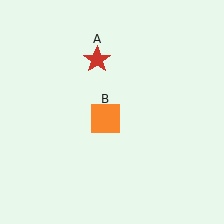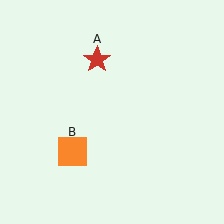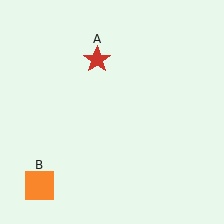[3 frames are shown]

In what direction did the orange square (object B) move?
The orange square (object B) moved down and to the left.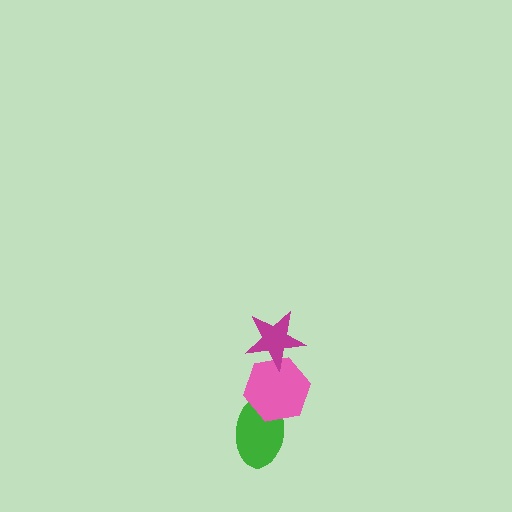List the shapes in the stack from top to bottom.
From top to bottom: the magenta star, the pink hexagon, the green ellipse.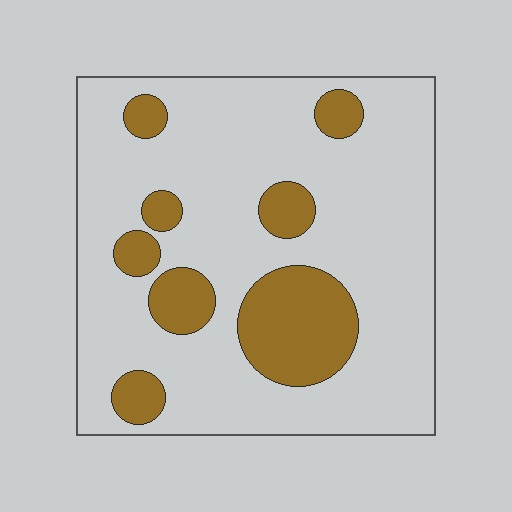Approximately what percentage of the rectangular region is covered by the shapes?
Approximately 20%.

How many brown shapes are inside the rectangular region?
8.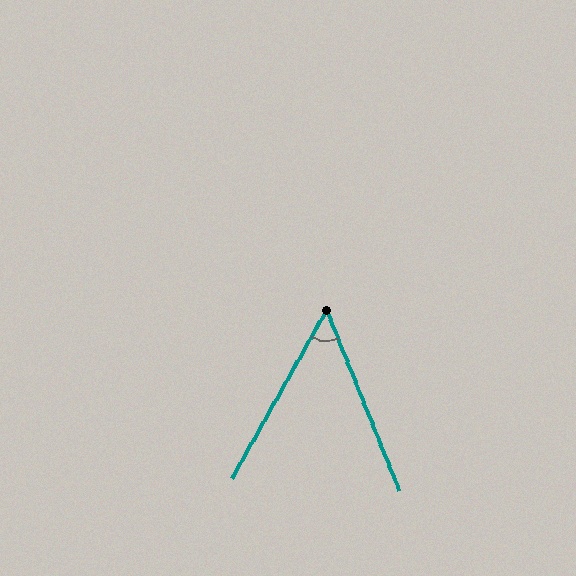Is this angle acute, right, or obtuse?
It is acute.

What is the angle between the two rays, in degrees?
Approximately 51 degrees.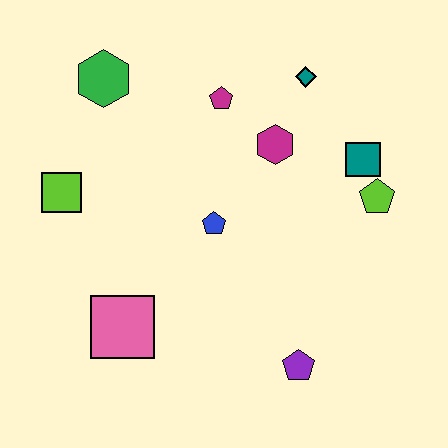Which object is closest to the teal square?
The lime pentagon is closest to the teal square.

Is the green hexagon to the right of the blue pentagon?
No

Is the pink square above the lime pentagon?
No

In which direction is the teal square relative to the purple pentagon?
The teal square is above the purple pentagon.